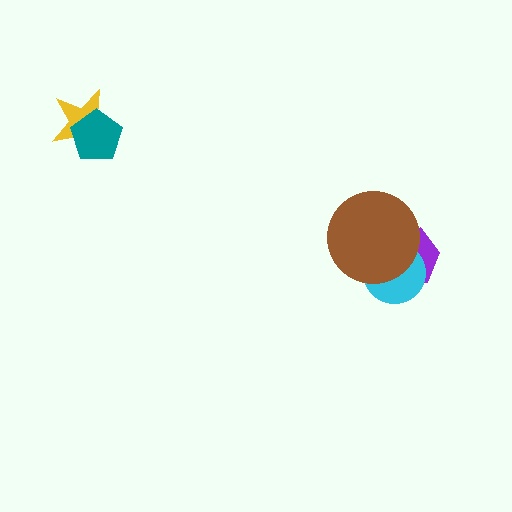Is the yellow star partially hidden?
Yes, it is partially covered by another shape.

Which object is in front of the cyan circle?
The brown circle is in front of the cyan circle.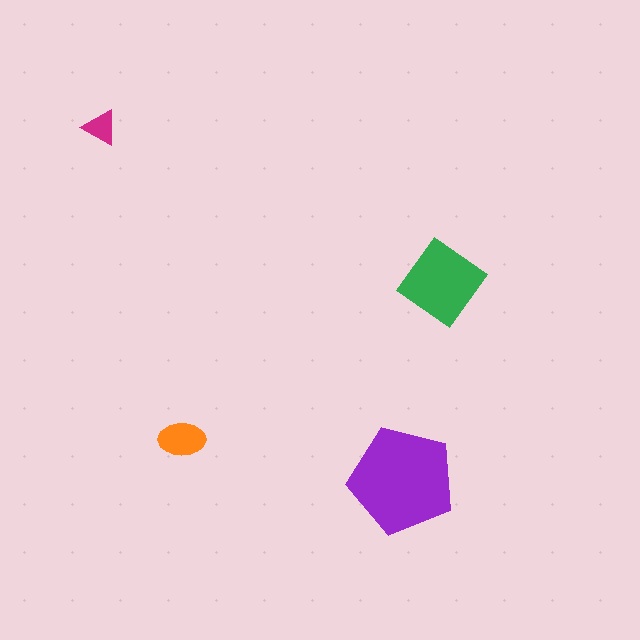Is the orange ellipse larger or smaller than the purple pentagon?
Smaller.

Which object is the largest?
The purple pentagon.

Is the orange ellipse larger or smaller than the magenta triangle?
Larger.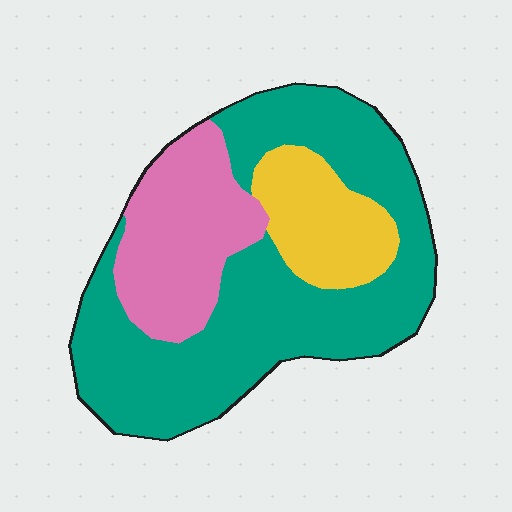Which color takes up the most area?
Teal, at roughly 60%.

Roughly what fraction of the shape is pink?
Pink takes up between a sixth and a third of the shape.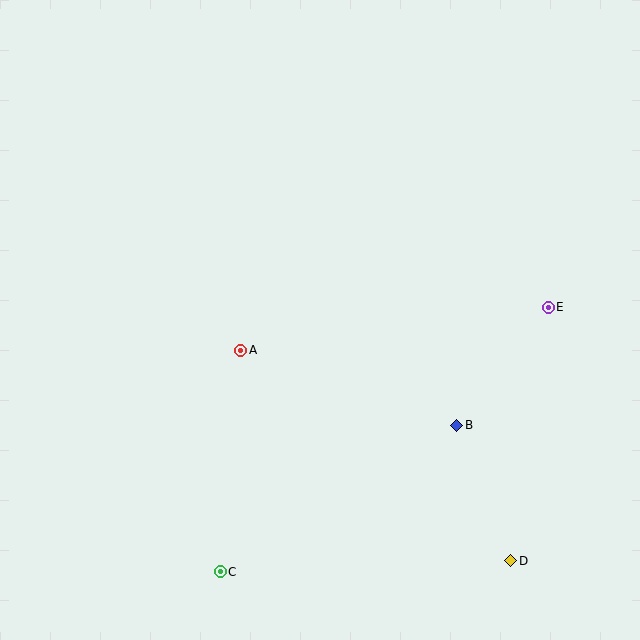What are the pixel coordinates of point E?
Point E is at (548, 307).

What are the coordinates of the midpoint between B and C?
The midpoint between B and C is at (338, 498).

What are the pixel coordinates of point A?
Point A is at (241, 350).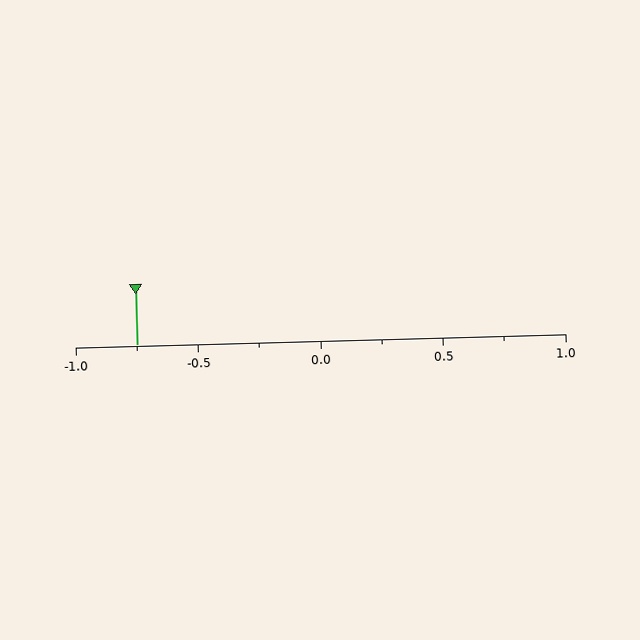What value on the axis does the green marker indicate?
The marker indicates approximately -0.75.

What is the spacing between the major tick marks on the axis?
The major ticks are spaced 0.5 apart.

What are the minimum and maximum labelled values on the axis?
The axis runs from -1.0 to 1.0.